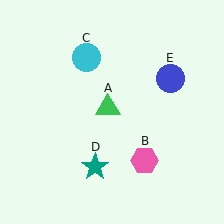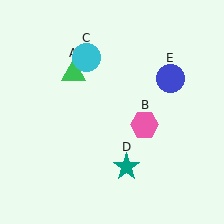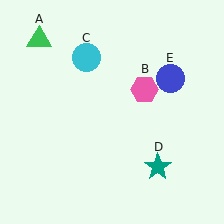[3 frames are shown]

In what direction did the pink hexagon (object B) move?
The pink hexagon (object B) moved up.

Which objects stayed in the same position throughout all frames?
Cyan circle (object C) and blue circle (object E) remained stationary.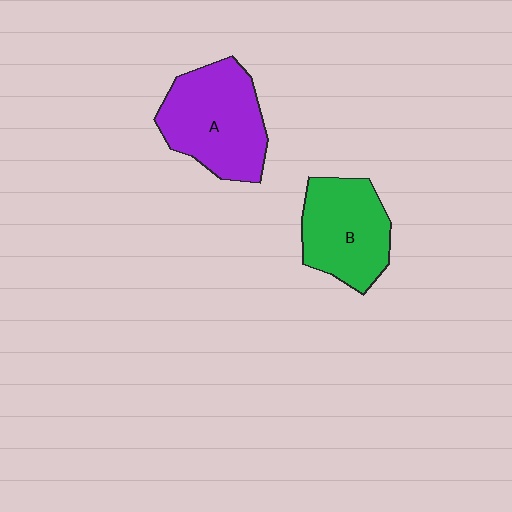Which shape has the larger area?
Shape A (purple).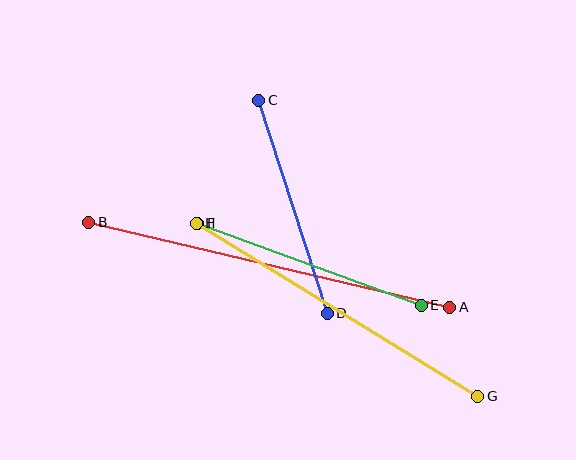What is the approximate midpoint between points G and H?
The midpoint is at approximately (337, 310) pixels.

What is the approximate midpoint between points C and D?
The midpoint is at approximately (293, 207) pixels.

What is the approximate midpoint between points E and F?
The midpoint is at approximately (309, 264) pixels.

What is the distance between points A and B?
The distance is approximately 371 pixels.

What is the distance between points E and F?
The distance is approximately 238 pixels.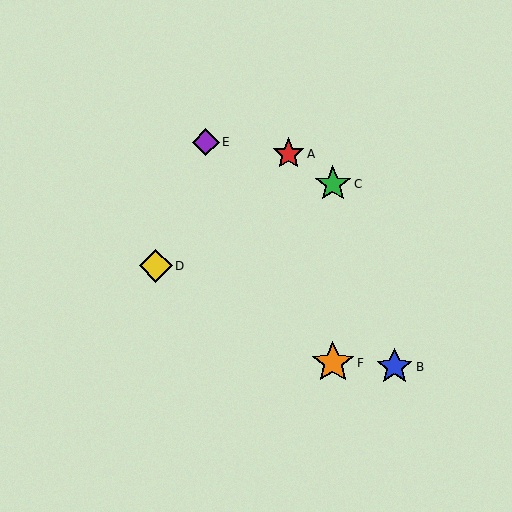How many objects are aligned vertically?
2 objects (C, F) are aligned vertically.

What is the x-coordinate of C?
Object C is at x≈333.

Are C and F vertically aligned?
Yes, both are at x≈333.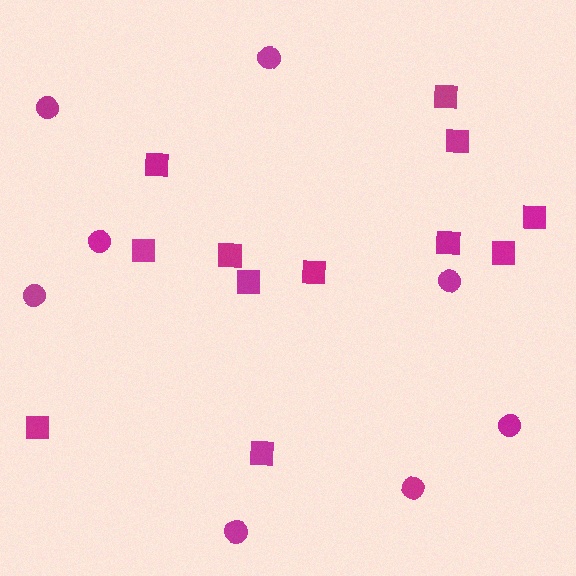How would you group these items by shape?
There are 2 groups: one group of circles (8) and one group of squares (12).